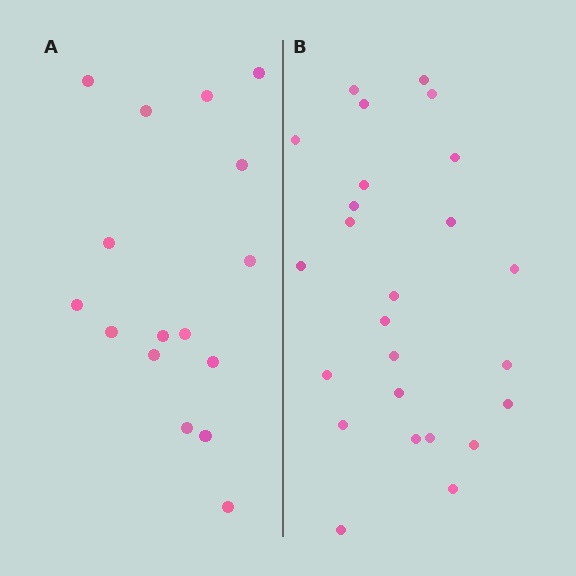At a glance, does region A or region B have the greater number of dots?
Region B (the right region) has more dots.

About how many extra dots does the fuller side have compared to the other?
Region B has roughly 8 or so more dots than region A.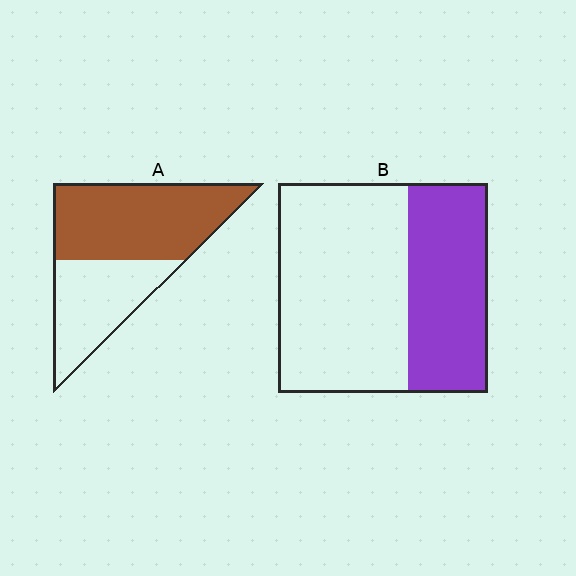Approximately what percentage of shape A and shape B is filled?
A is approximately 60% and B is approximately 40%.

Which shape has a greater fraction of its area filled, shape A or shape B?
Shape A.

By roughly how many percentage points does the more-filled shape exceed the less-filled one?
By roughly 20 percentage points (A over B).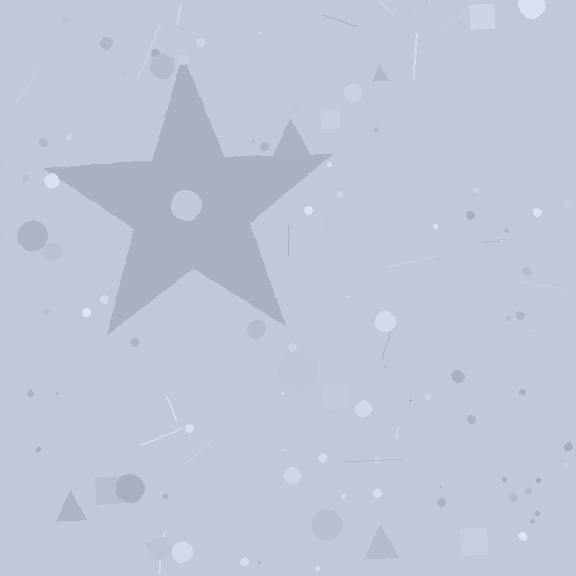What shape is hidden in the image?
A star is hidden in the image.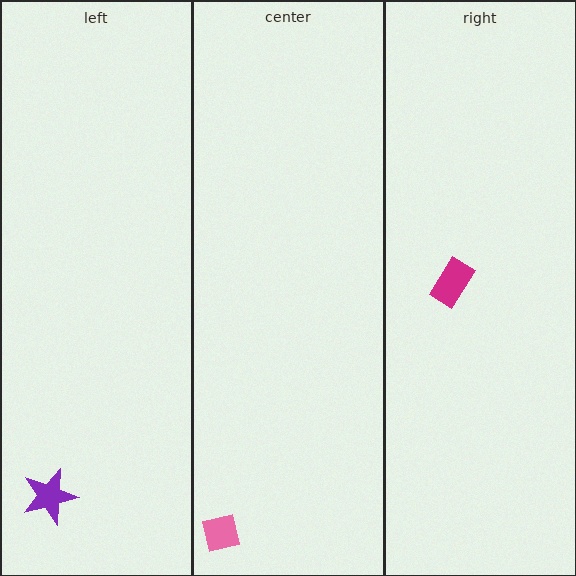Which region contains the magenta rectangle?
The right region.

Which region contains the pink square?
The center region.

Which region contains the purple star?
The left region.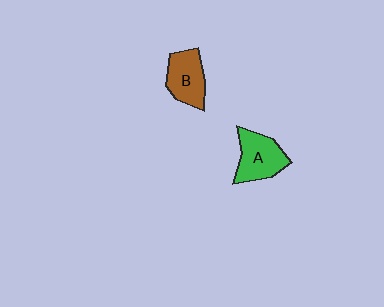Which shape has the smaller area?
Shape B (brown).